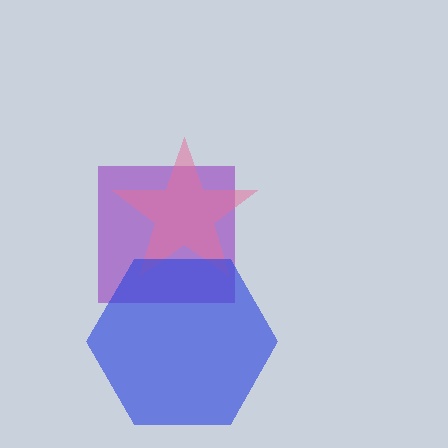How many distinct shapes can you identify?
There are 3 distinct shapes: a purple square, a pink star, a blue hexagon.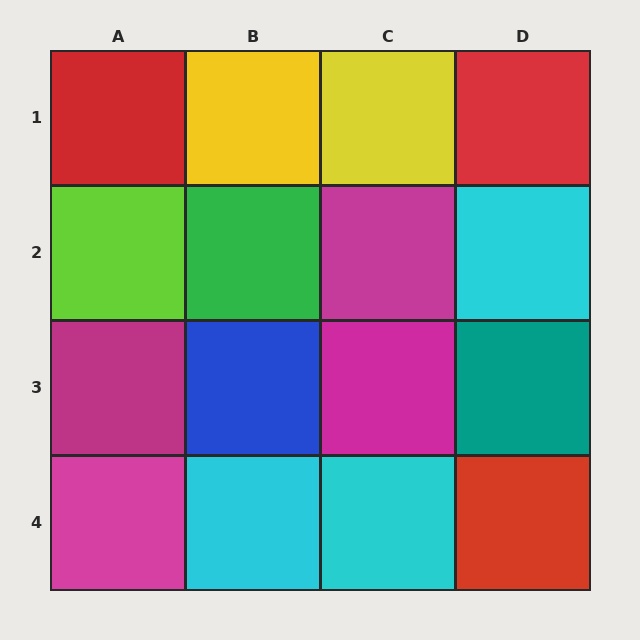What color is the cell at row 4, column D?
Red.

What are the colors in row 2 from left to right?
Lime, green, magenta, cyan.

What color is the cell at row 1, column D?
Red.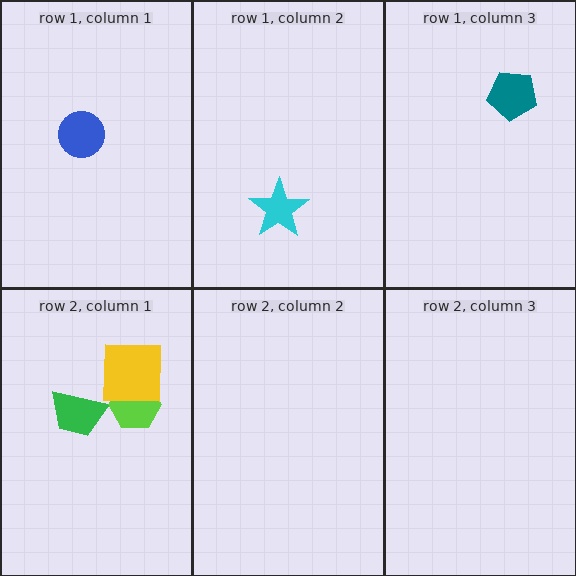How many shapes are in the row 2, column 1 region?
3.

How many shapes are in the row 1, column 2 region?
1.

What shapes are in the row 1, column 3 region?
The teal pentagon.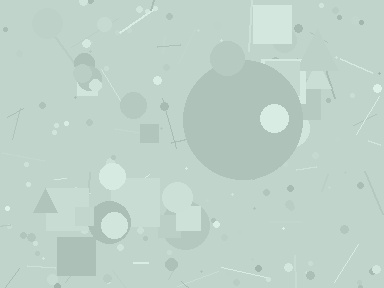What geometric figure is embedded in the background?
A circle is embedded in the background.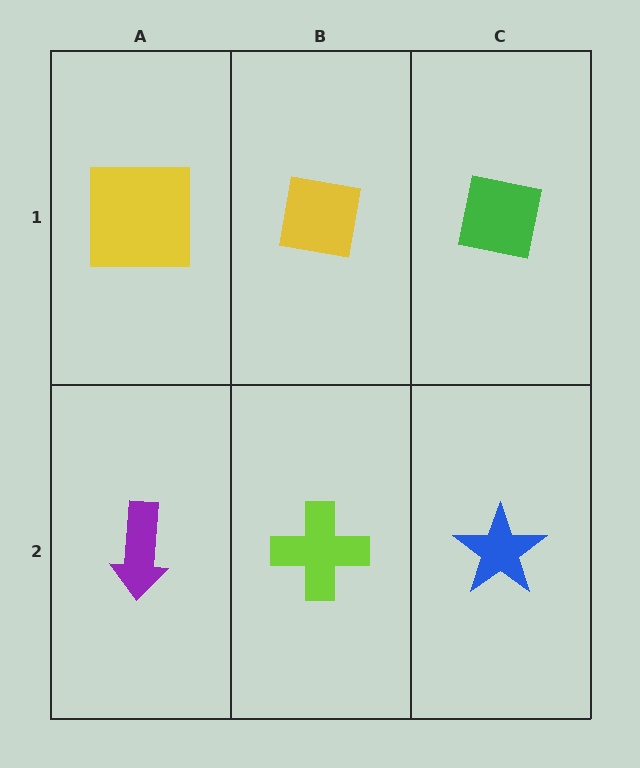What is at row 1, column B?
A yellow square.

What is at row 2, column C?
A blue star.